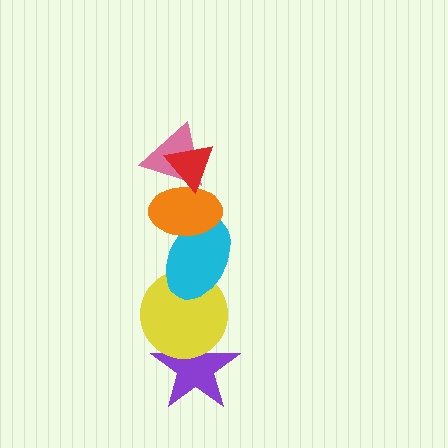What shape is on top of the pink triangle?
The red triangle is on top of the pink triangle.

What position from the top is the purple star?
The purple star is 6th from the top.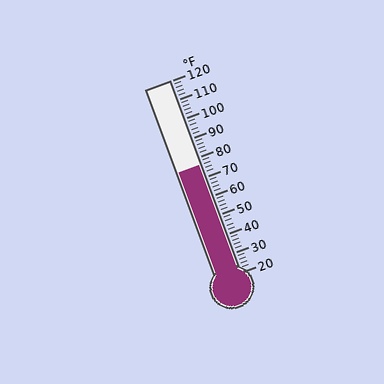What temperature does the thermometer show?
The thermometer shows approximately 76°F.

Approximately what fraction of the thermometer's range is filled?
The thermometer is filled to approximately 55% of its range.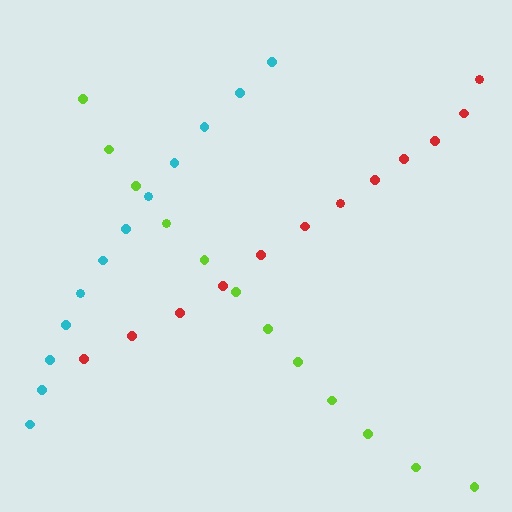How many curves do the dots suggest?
There are 3 distinct paths.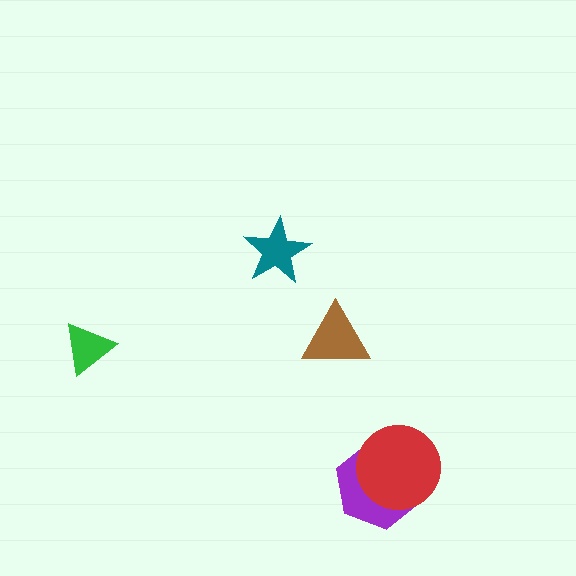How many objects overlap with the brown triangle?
0 objects overlap with the brown triangle.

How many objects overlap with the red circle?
1 object overlaps with the red circle.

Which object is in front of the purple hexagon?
The red circle is in front of the purple hexagon.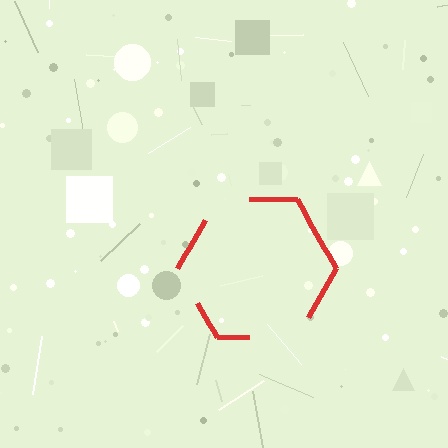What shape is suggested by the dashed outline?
The dashed outline suggests a hexagon.